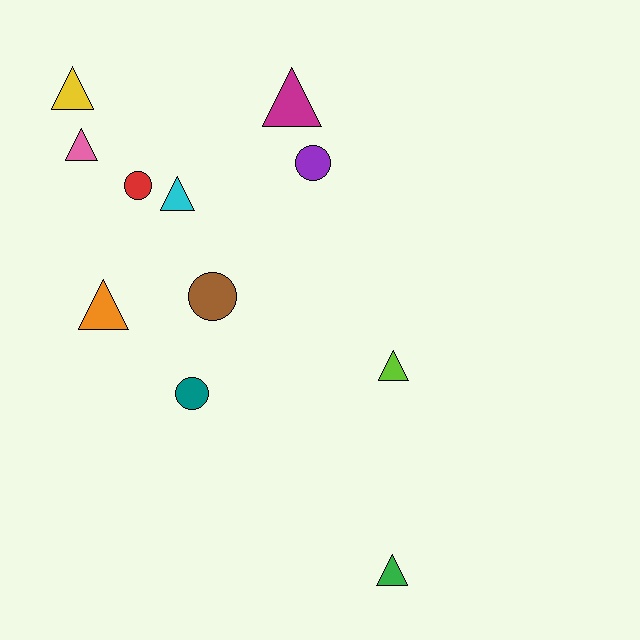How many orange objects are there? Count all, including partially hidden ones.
There is 1 orange object.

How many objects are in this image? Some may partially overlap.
There are 11 objects.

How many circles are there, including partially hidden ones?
There are 4 circles.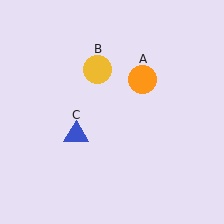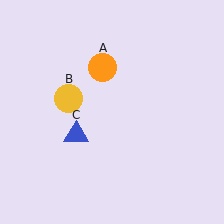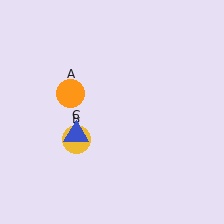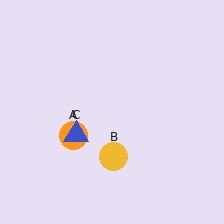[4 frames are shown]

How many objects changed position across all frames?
2 objects changed position: orange circle (object A), yellow circle (object B).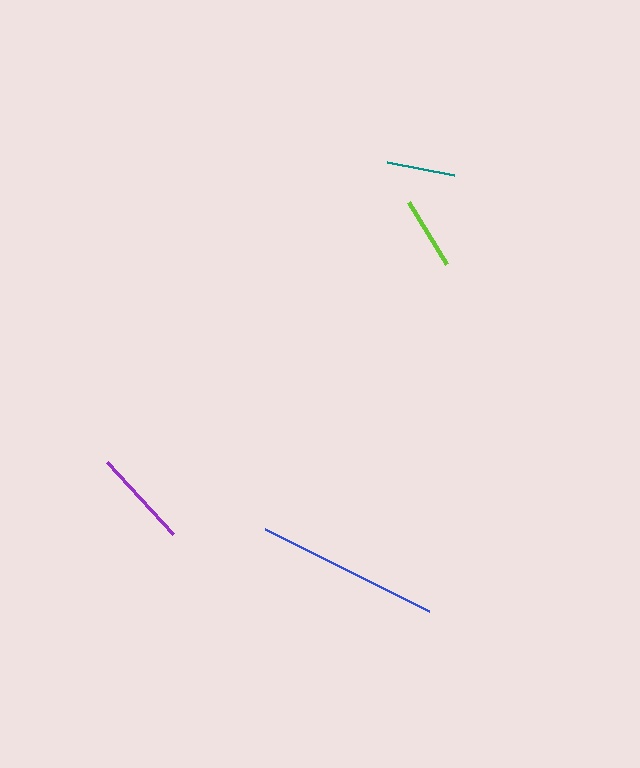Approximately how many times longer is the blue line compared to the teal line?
The blue line is approximately 2.7 times the length of the teal line.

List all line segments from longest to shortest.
From longest to shortest: blue, purple, lime, teal.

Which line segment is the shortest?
The teal line is the shortest at approximately 68 pixels.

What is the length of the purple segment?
The purple segment is approximately 97 pixels long.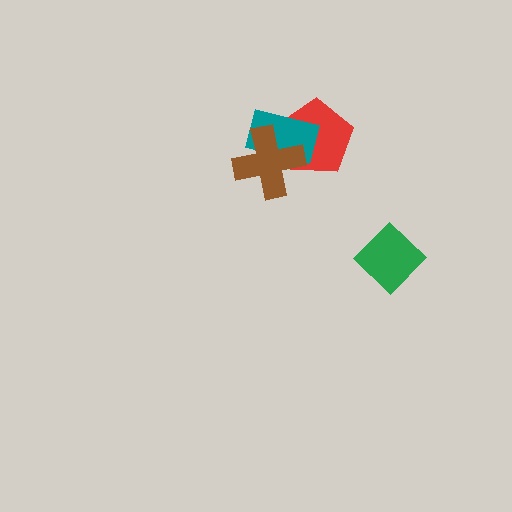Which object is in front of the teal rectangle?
The brown cross is in front of the teal rectangle.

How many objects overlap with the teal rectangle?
2 objects overlap with the teal rectangle.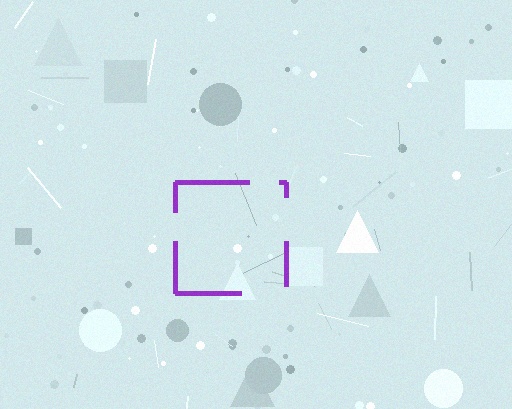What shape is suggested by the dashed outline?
The dashed outline suggests a square.